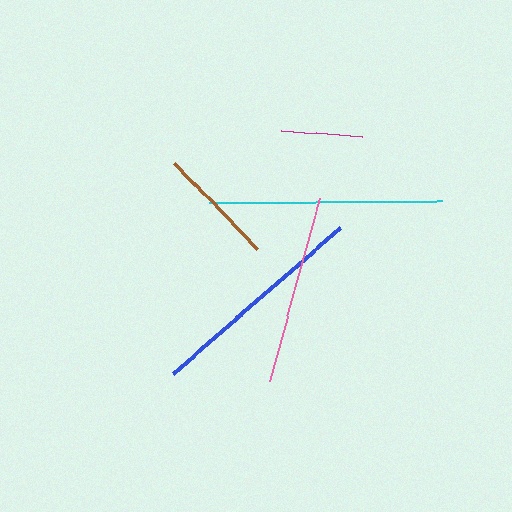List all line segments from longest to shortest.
From longest to shortest: cyan, blue, pink, brown, magenta.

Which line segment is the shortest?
The magenta line is the shortest at approximately 82 pixels.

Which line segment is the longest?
The cyan line is the longest at approximately 233 pixels.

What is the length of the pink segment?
The pink segment is approximately 189 pixels long.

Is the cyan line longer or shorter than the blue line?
The cyan line is longer than the blue line.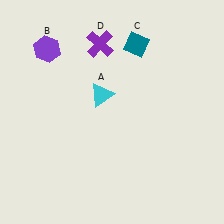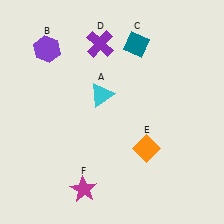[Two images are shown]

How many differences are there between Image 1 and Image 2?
There are 2 differences between the two images.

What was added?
An orange diamond (E), a magenta star (F) were added in Image 2.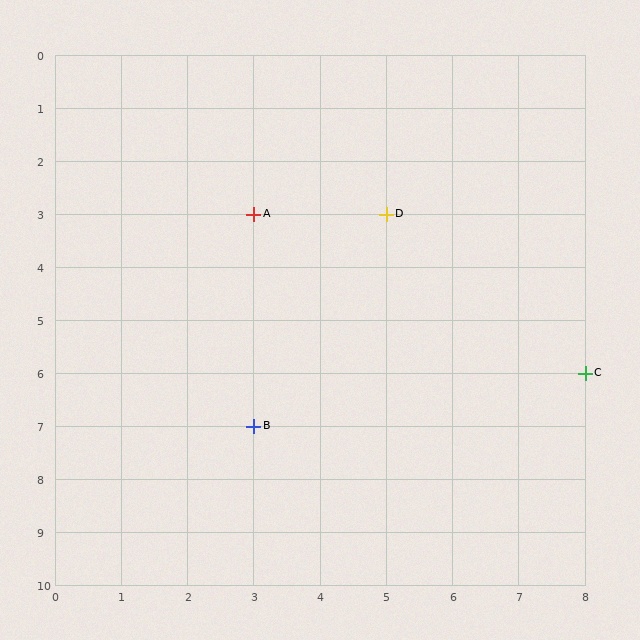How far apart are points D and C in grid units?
Points D and C are 3 columns and 3 rows apart (about 4.2 grid units diagonally).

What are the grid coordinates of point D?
Point D is at grid coordinates (5, 3).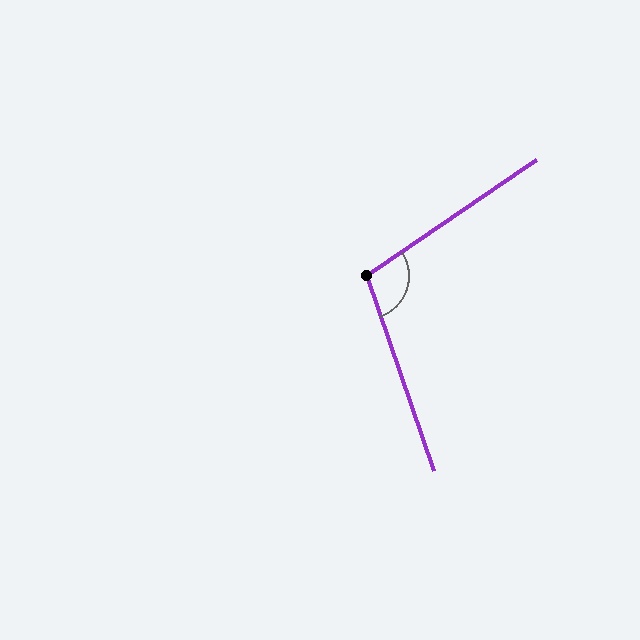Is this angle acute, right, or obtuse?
It is obtuse.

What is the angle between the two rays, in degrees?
Approximately 105 degrees.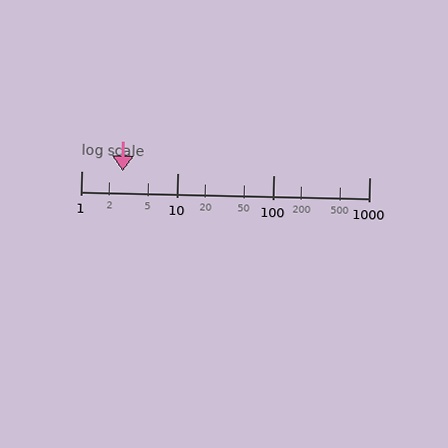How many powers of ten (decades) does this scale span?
The scale spans 3 decades, from 1 to 1000.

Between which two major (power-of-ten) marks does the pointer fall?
The pointer is between 1 and 10.